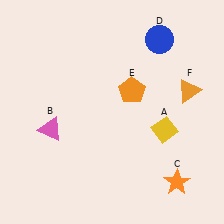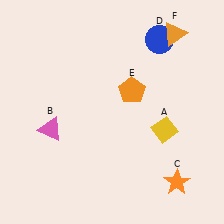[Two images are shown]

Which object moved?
The orange triangle (F) moved up.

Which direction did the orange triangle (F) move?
The orange triangle (F) moved up.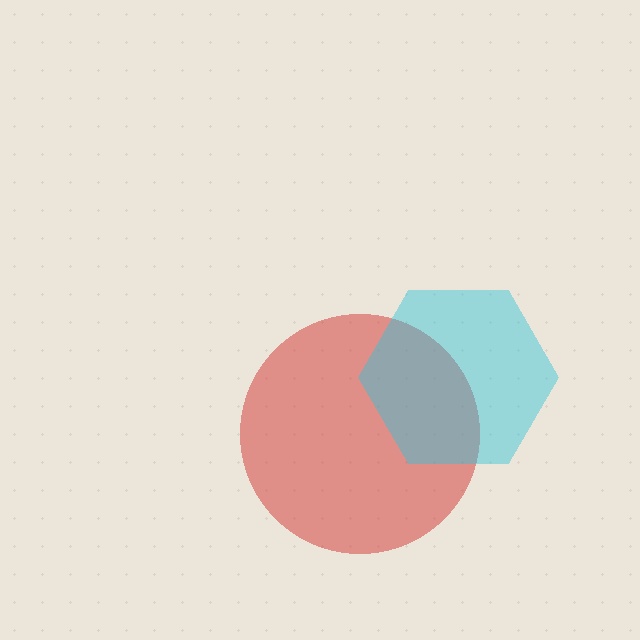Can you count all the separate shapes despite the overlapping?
Yes, there are 2 separate shapes.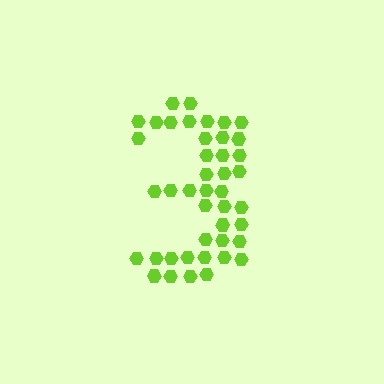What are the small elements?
The small elements are hexagons.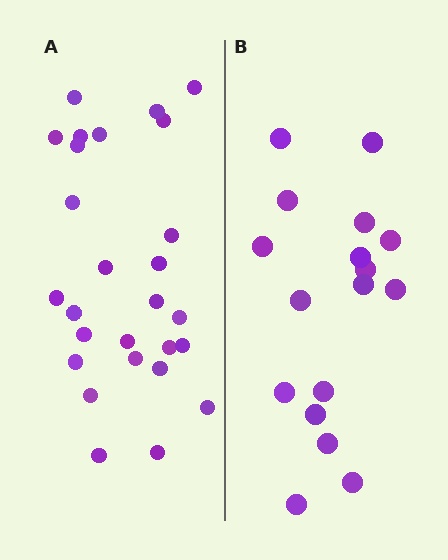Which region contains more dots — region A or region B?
Region A (the left region) has more dots.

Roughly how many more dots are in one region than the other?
Region A has roughly 10 or so more dots than region B.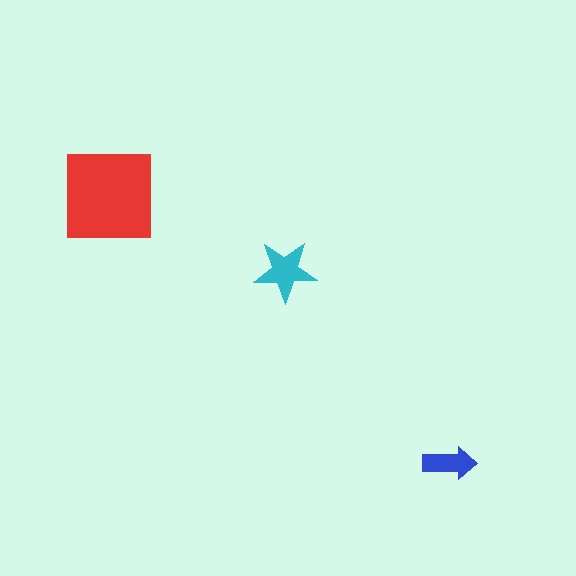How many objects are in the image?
There are 3 objects in the image.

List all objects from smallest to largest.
The blue arrow, the cyan star, the red square.